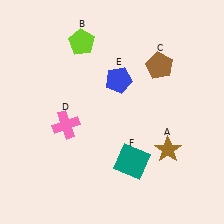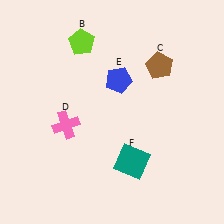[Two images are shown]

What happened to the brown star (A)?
The brown star (A) was removed in Image 2. It was in the bottom-right area of Image 1.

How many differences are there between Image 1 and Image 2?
There is 1 difference between the two images.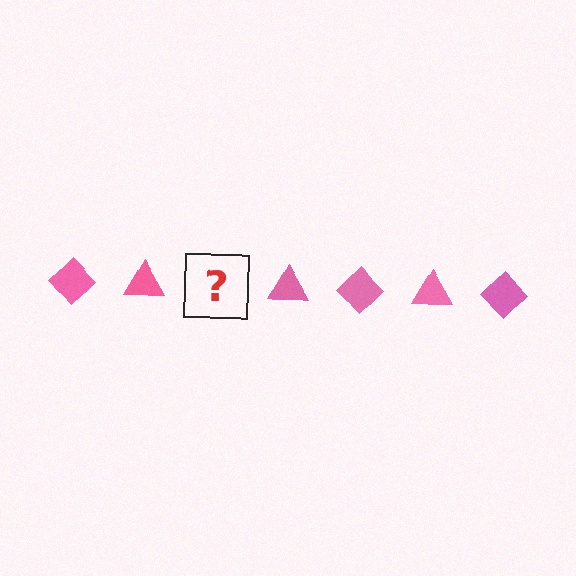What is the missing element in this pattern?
The missing element is a pink diamond.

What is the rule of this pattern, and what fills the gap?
The rule is that the pattern cycles through diamond, triangle shapes in pink. The gap should be filled with a pink diamond.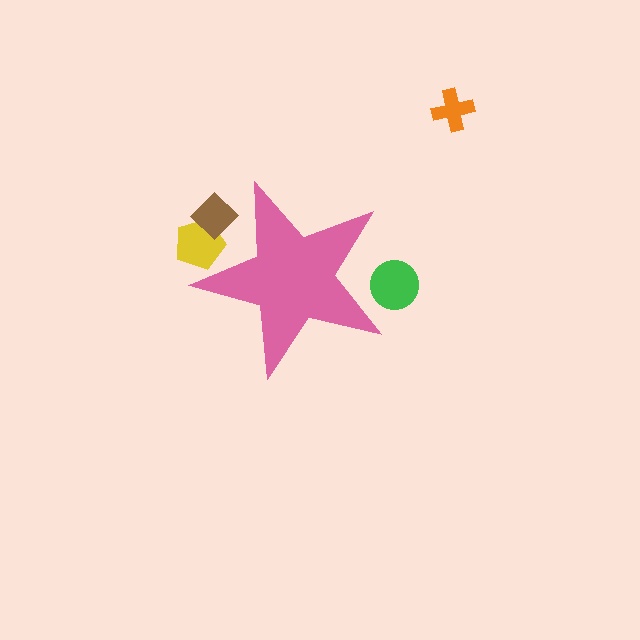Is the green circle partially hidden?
Yes, the green circle is partially hidden behind the pink star.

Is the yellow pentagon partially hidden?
Yes, the yellow pentagon is partially hidden behind the pink star.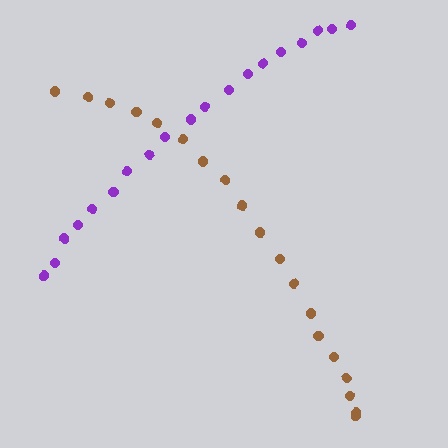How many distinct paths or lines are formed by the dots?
There are 2 distinct paths.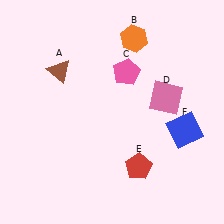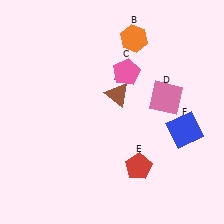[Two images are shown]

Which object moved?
The brown triangle (A) moved right.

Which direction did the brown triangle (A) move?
The brown triangle (A) moved right.